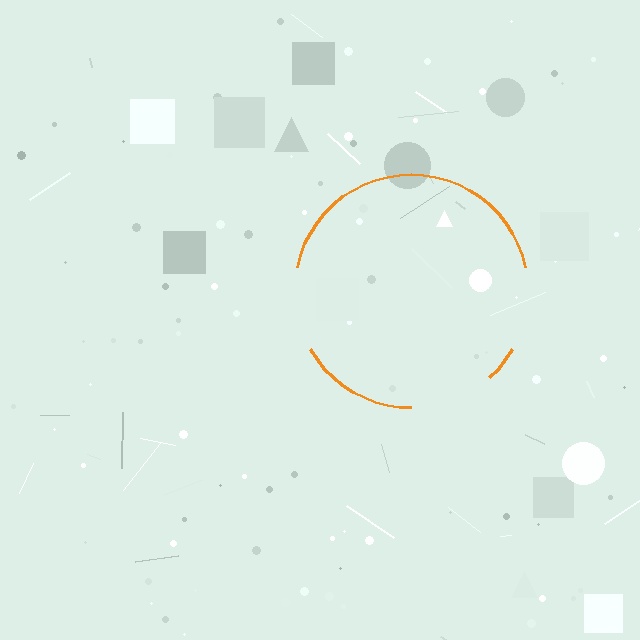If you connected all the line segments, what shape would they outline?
They would outline a circle.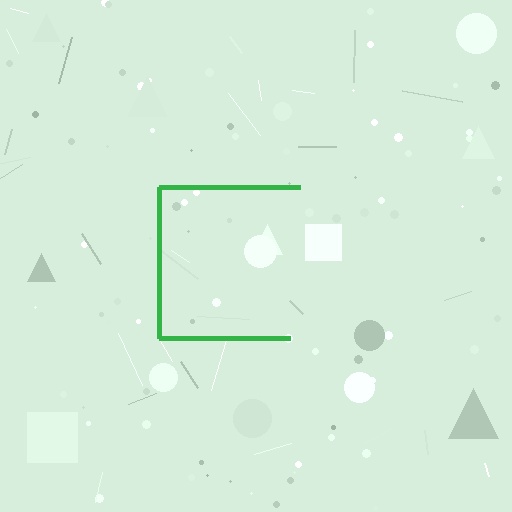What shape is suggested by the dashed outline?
The dashed outline suggests a square.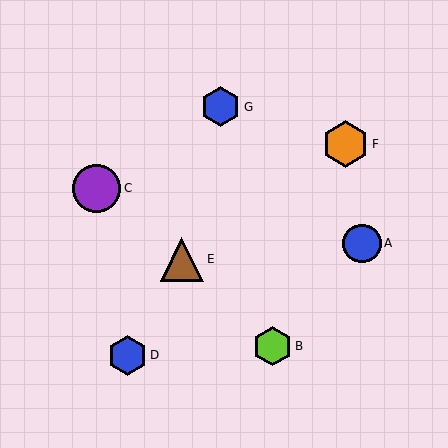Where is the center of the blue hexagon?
The center of the blue hexagon is at (221, 107).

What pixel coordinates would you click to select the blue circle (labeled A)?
Click at (362, 243) to select the blue circle A.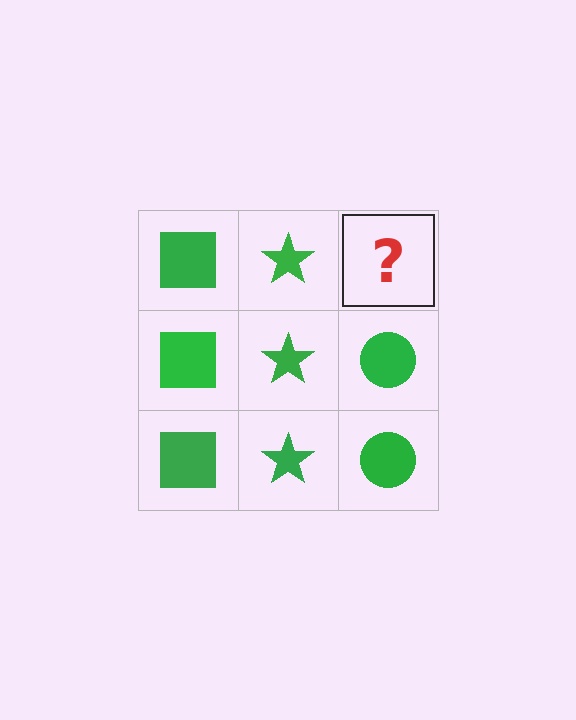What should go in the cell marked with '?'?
The missing cell should contain a green circle.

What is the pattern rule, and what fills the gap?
The rule is that each column has a consistent shape. The gap should be filled with a green circle.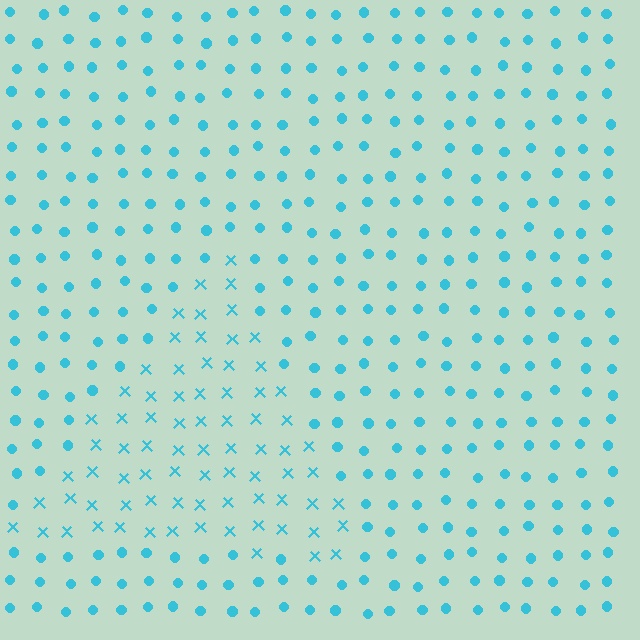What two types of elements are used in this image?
The image uses X marks inside the triangle region and circles outside it.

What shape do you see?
I see a triangle.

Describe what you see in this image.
The image is filled with small cyan elements arranged in a uniform grid. A triangle-shaped region contains X marks, while the surrounding area contains circles. The boundary is defined purely by the change in element shape.